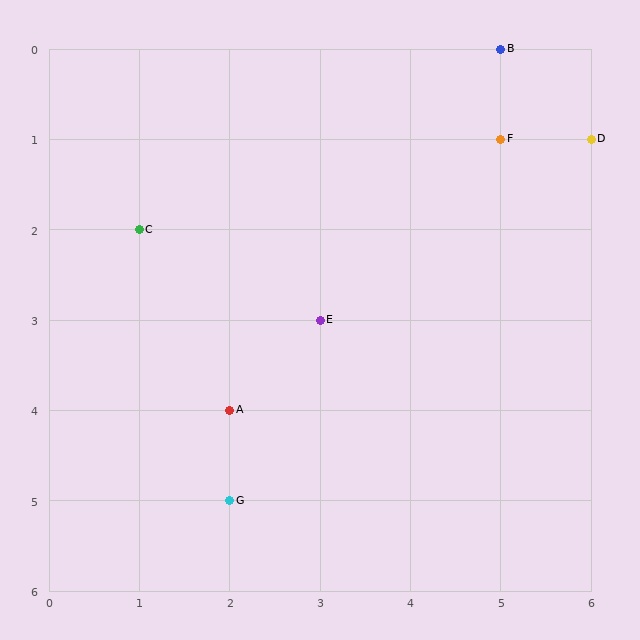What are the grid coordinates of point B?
Point B is at grid coordinates (5, 0).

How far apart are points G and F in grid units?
Points G and F are 3 columns and 4 rows apart (about 5.0 grid units diagonally).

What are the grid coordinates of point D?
Point D is at grid coordinates (6, 1).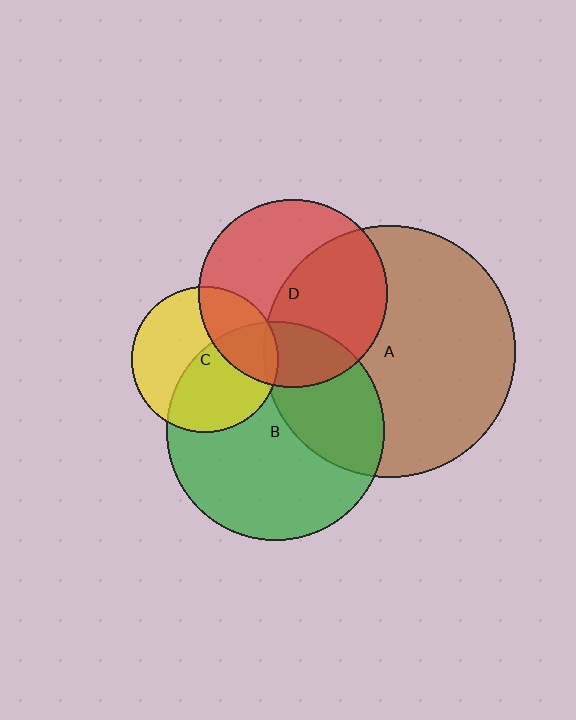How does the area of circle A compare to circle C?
Approximately 2.9 times.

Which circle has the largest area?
Circle A (brown).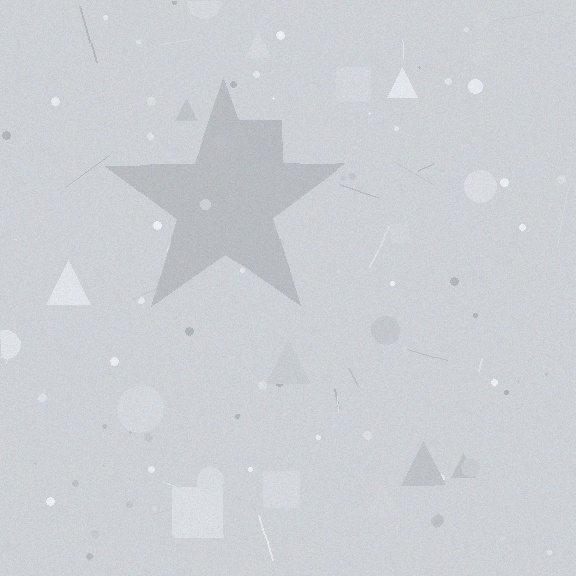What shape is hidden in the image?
A star is hidden in the image.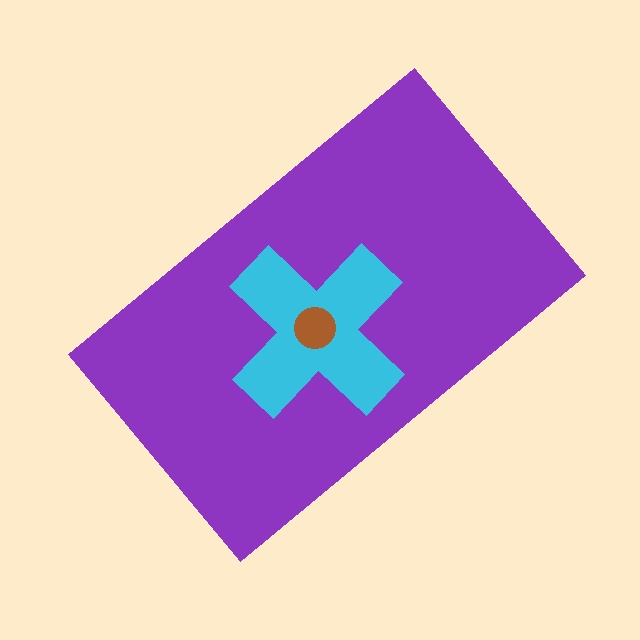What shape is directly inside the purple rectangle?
The cyan cross.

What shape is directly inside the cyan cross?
The brown circle.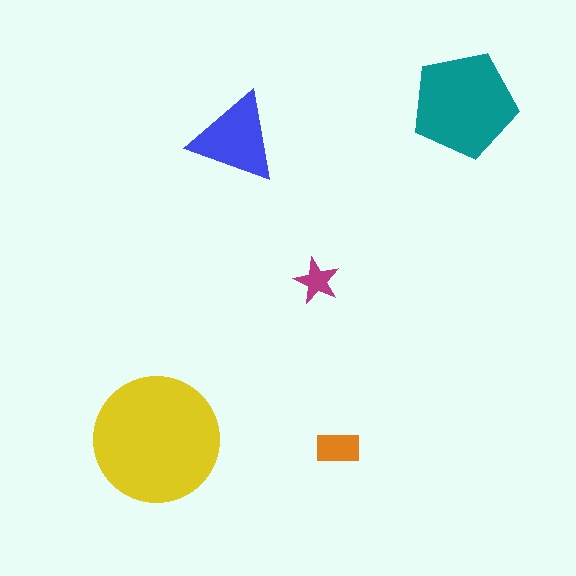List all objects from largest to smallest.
The yellow circle, the teal pentagon, the blue triangle, the orange rectangle, the magenta star.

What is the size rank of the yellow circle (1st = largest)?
1st.